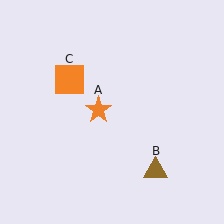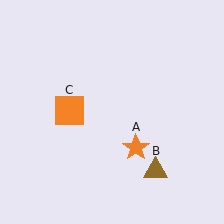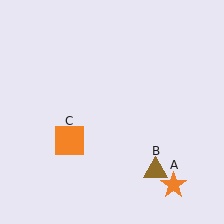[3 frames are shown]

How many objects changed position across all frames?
2 objects changed position: orange star (object A), orange square (object C).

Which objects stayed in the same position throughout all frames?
Brown triangle (object B) remained stationary.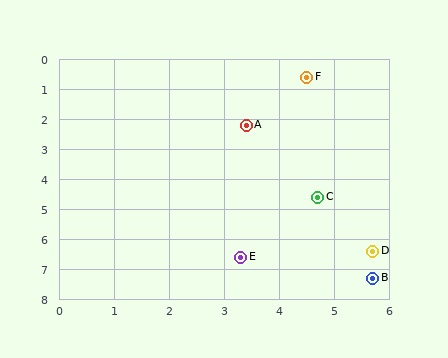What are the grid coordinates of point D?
Point D is at approximately (5.7, 6.4).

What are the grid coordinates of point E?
Point E is at approximately (3.3, 6.6).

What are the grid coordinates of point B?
Point B is at approximately (5.7, 7.3).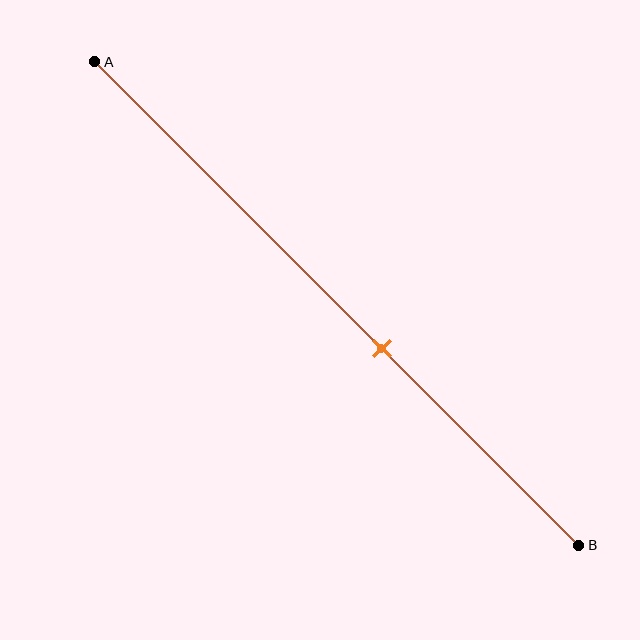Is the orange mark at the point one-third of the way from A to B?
No, the mark is at about 60% from A, not at the 33% one-third point.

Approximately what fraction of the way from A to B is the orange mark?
The orange mark is approximately 60% of the way from A to B.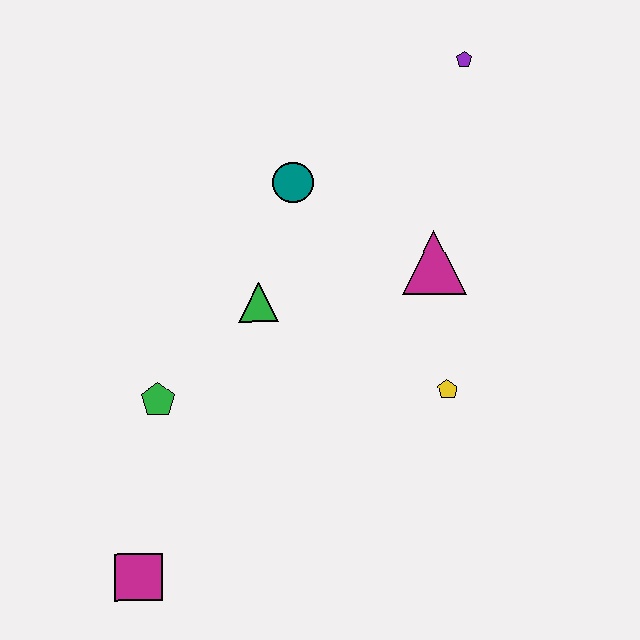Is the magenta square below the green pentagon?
Yes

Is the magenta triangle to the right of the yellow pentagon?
No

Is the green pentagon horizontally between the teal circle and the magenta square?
Yes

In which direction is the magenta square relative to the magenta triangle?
The magenta square is below the magenta triangle.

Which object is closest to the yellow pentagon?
The magenta triangle is closest to the yellow pentagon.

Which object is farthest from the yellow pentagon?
The magenta square is farthest from the yellow pentagon.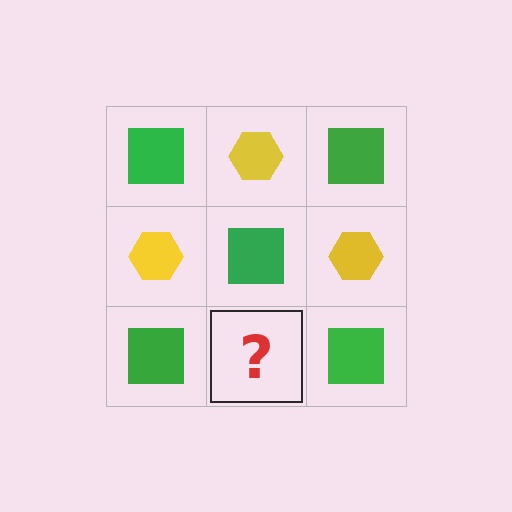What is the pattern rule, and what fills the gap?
The rule is that it alternates green square and yellow hexagon in a checkerboard pattern. The gap should be filled with a yellow hexagon.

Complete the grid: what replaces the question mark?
The question mark should be replaced with a yellow hexagon.